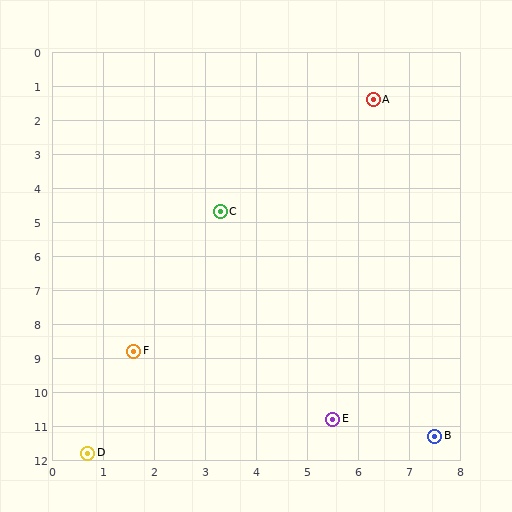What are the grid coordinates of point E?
Point E is at approximately (5.5, 10.8).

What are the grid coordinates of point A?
Point A is at approximately (6.3, 1.4).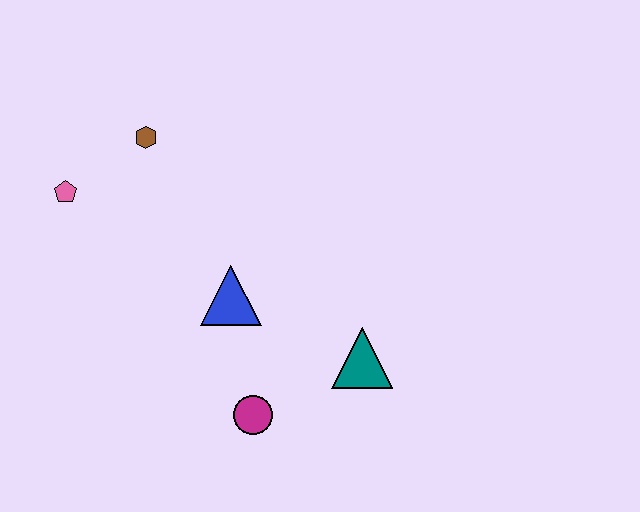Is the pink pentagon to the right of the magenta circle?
No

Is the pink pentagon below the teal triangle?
No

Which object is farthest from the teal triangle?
The pink pentagon is farthest from the teal triangle.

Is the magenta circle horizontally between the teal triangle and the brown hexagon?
Yes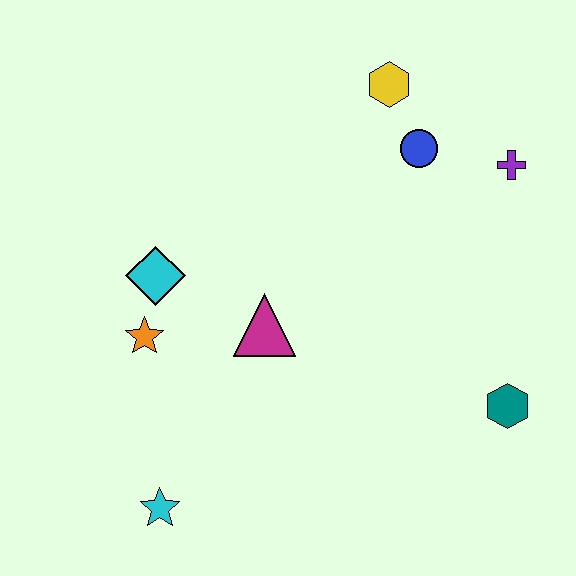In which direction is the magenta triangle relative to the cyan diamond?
The magenta triangle is to the right of the cyan diamond.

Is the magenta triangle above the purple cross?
No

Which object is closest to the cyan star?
The orange star is closest to the cyan star.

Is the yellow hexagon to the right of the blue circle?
No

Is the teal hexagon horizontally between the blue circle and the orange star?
No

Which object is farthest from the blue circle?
The cyan star is farthest from the blue circle.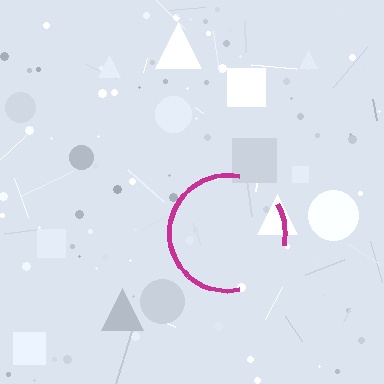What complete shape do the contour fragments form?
The contour fragments form a circle.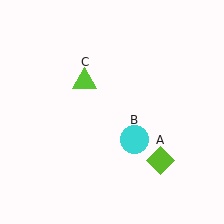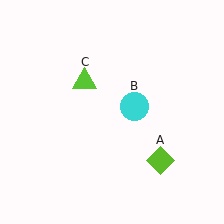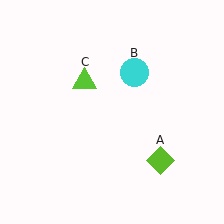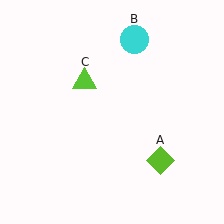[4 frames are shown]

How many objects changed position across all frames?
1 object changed position: cyan circle (object B).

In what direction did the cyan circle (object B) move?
The cyan circle (object B) moved up.